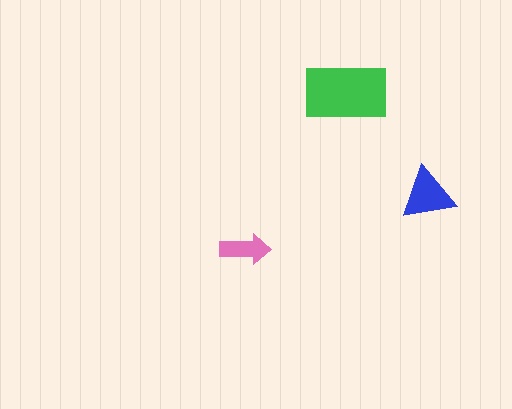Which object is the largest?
The green rectangle.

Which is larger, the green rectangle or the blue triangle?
The green rectangle.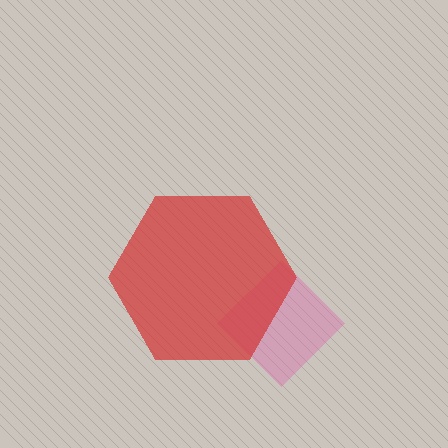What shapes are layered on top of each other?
The layered shapes are: a pink diamond, a red hexagon.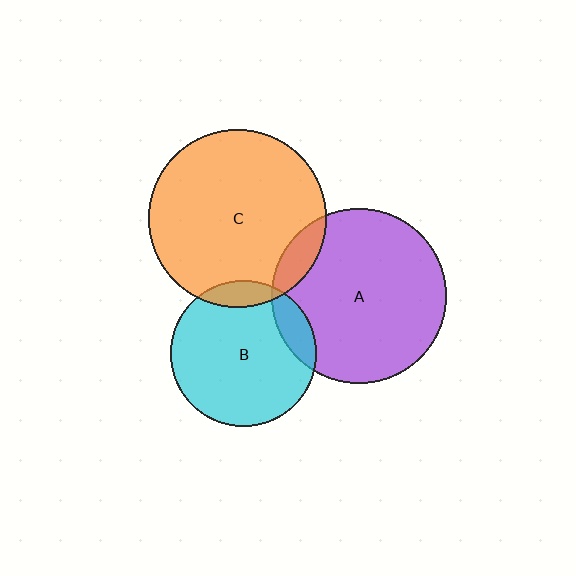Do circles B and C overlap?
Yes.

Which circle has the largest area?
Circle C (orange).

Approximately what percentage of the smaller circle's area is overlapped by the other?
Approximately 10%.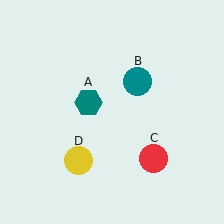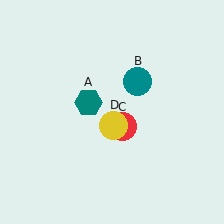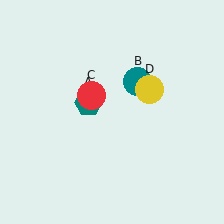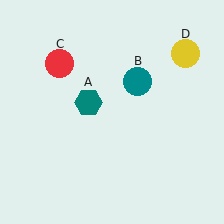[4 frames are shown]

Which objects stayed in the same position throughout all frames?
Teal hexagon (object A) and teal circle (object B) remained stationary.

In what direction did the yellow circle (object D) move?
The yellow circle (object D) moved up and to the right.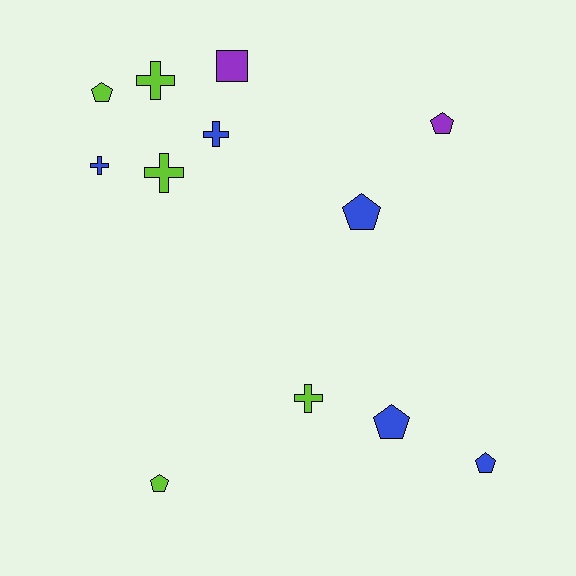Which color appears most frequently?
Lime, with 5 objects.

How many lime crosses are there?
There are 3 lime crosses.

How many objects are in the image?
There are 12 objects.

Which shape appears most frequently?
Pentagon, with 6 objects.